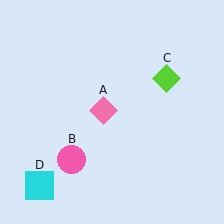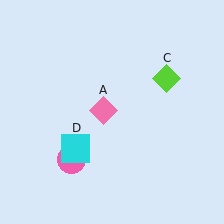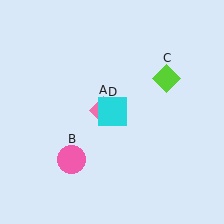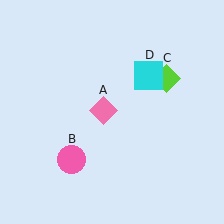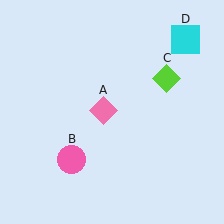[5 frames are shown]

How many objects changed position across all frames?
1 object changed position: cyan square (object D).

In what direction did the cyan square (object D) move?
The cyan square (object D) moved up and to the right.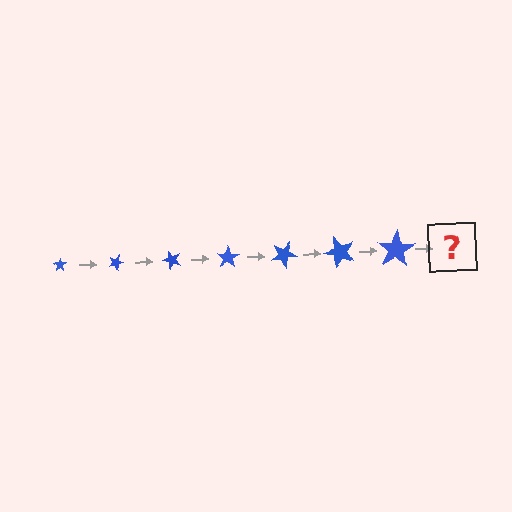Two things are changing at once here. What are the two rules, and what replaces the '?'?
The two rules are that the star grows larger each step and it rotates 25 degrees each step. The '?' should be a star, larger than the previous one and rotated 175 degrees from the start.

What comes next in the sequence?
The next element should be a star, larger than the previous one and rotated 175 degrees from the start.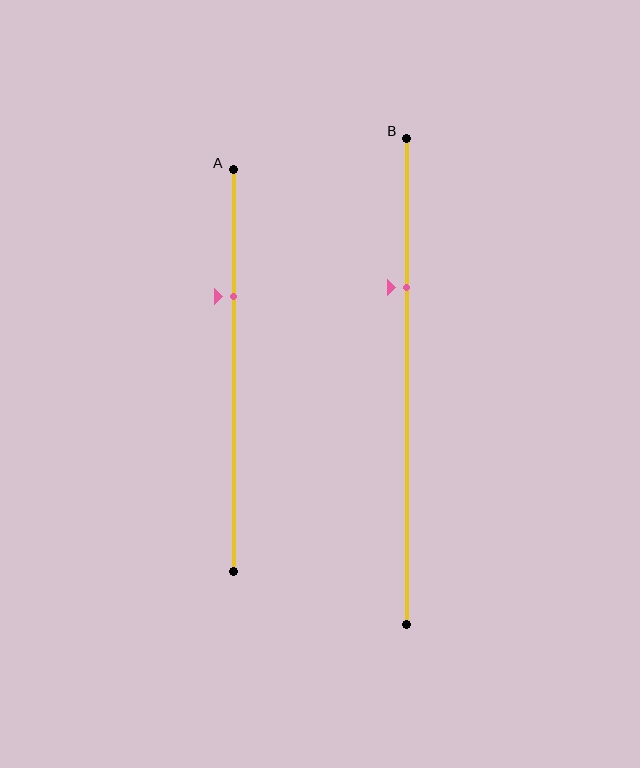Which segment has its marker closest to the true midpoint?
Segment A has its marker closest to the true midpoint.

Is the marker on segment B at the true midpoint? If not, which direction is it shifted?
No, the marker on segment B is shifted upward by about 19% of the segment length.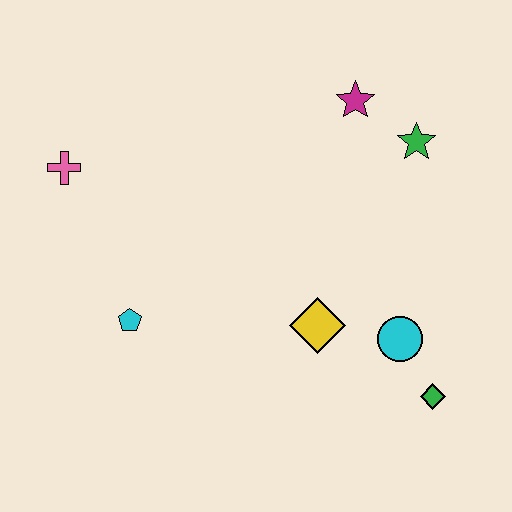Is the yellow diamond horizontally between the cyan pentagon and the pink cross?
No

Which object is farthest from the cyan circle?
The pink cross is farthest from the cyan circle.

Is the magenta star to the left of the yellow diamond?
No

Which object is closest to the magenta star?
The green star is closest to the magenta star.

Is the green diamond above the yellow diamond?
No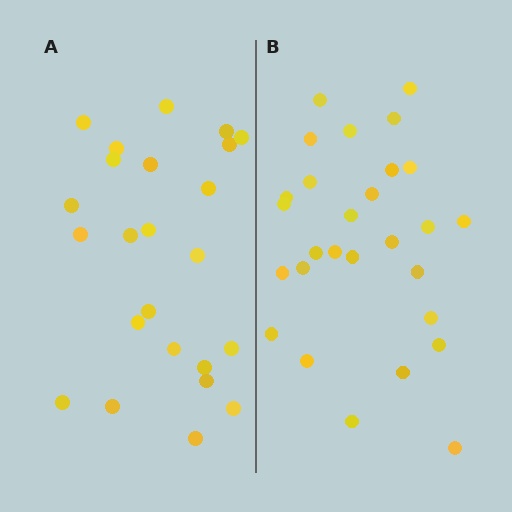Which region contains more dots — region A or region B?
Region B (the right region) has more dots.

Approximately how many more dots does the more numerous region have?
Region B has about 4 more dots than region A.